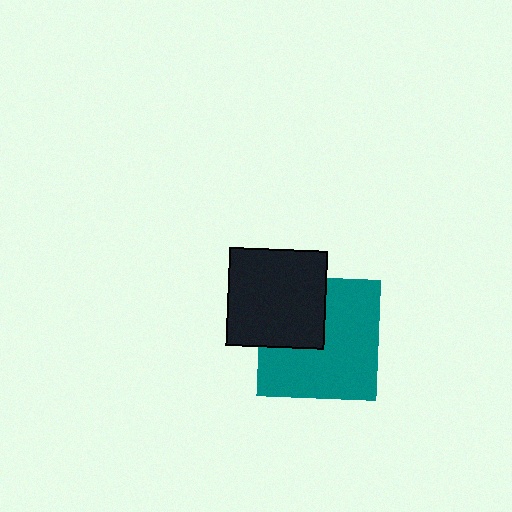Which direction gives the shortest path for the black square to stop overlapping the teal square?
Moving toward the upper-left gives the shortest separation.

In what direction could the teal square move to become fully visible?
The teal square could move toward the lower-right. That would shift it out from behind the black square entirely.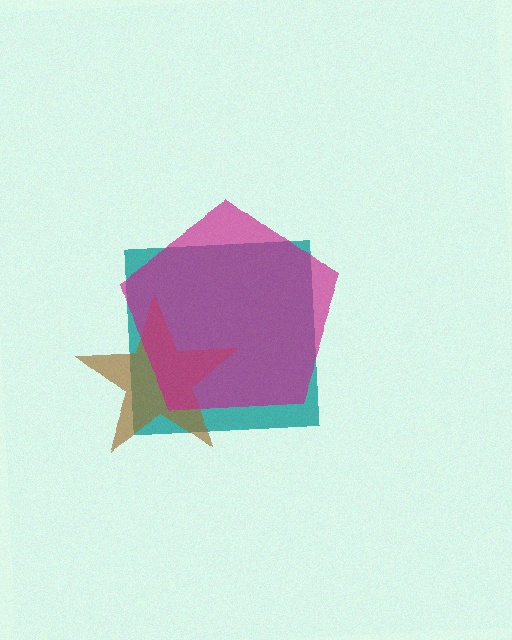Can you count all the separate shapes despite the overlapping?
Yes, there are 3 separate shapes.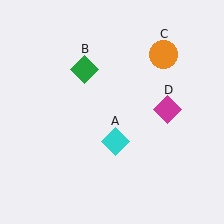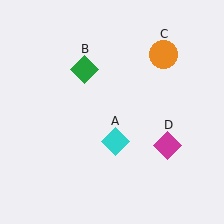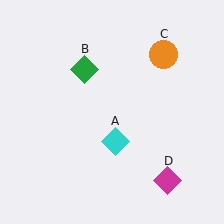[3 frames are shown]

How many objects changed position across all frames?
1 object changed position: magenta diamond (object D).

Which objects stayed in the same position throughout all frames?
Cyan diamond (object A) and green diamond (object B) and orange circle (object C) remained stationary.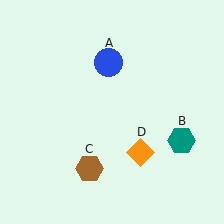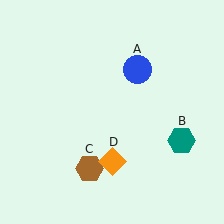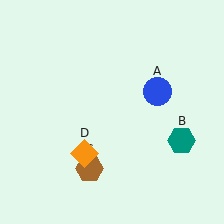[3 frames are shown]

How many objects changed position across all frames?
2 objects changed position: blue circle (object A), orange diamond (object D).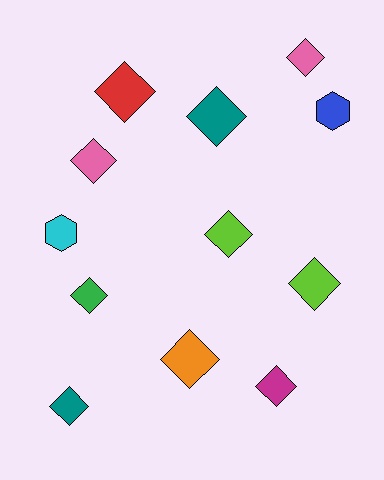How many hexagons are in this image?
There are 2 hexagons.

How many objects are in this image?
There are 12 objects.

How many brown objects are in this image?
There are no brown objects.